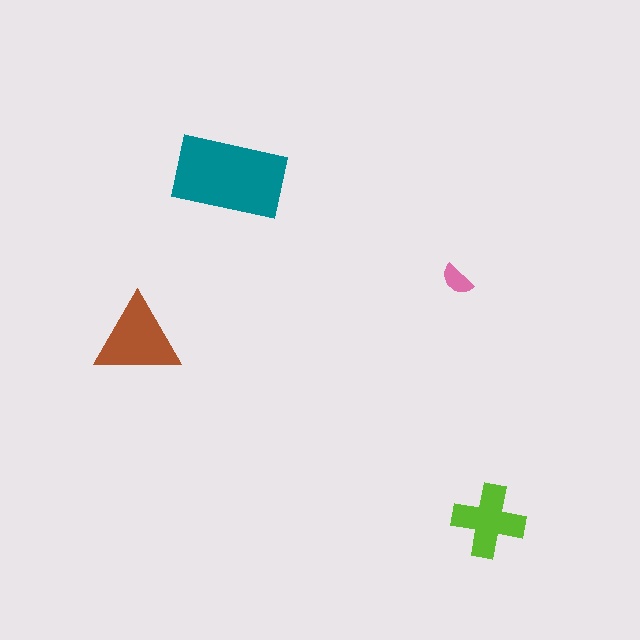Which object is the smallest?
The pink semicircle.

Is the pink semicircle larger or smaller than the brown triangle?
Smaller.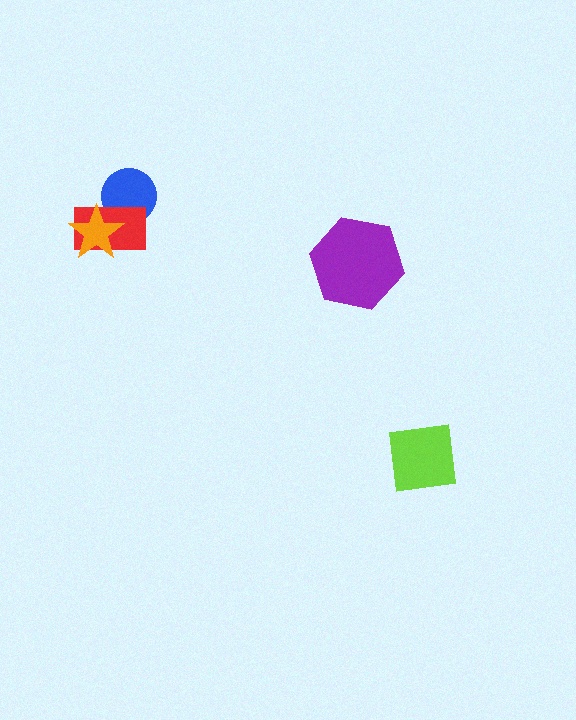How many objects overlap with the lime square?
0 objects overlap with the lime square.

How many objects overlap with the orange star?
2 objects overlap with the orange star.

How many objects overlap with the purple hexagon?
0 objects overlap with the purple hexagon.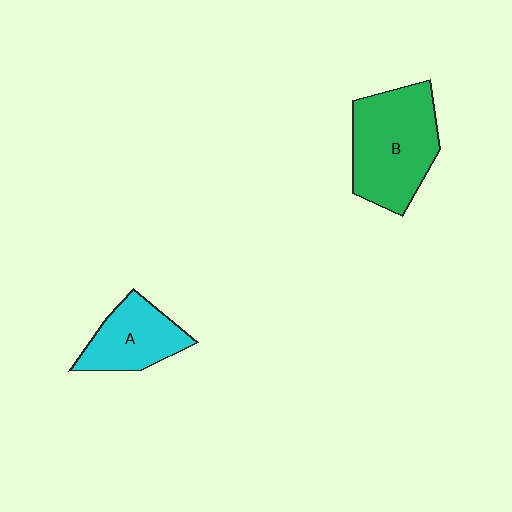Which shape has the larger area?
Shape B (green).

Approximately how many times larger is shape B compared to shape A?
Approximately 1.6 times.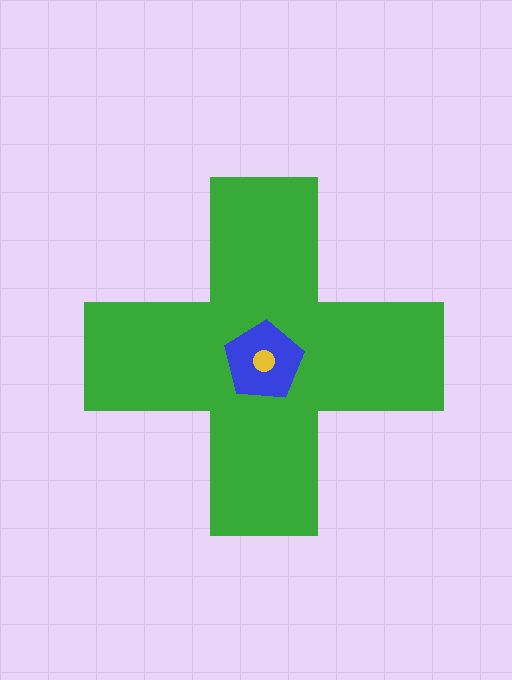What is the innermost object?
The yellow circle.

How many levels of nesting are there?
3.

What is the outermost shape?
The green cross.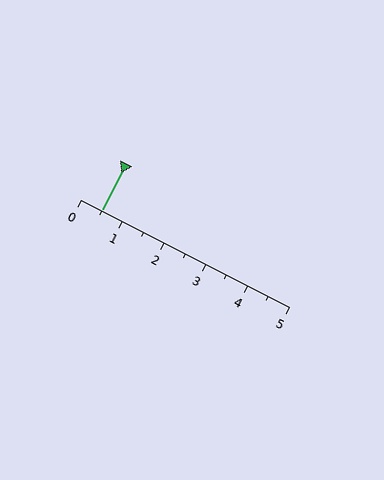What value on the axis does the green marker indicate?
The marker indicates approximately 0.5.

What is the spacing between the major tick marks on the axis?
The major ticks are spaced 1 apart.